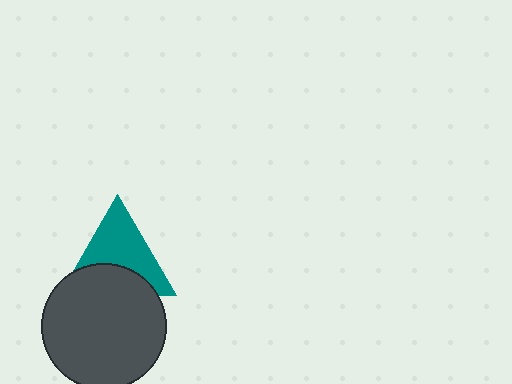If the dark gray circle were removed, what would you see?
You would see the complete teal triangle.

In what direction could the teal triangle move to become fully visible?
The teal triangle could move up. That would shift it out from behind the dark gray circle entirely.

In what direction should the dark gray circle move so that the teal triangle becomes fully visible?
The dark gray circle should move down. That is the shortest direction to clear the overlap and leave the teal triangle fully visible.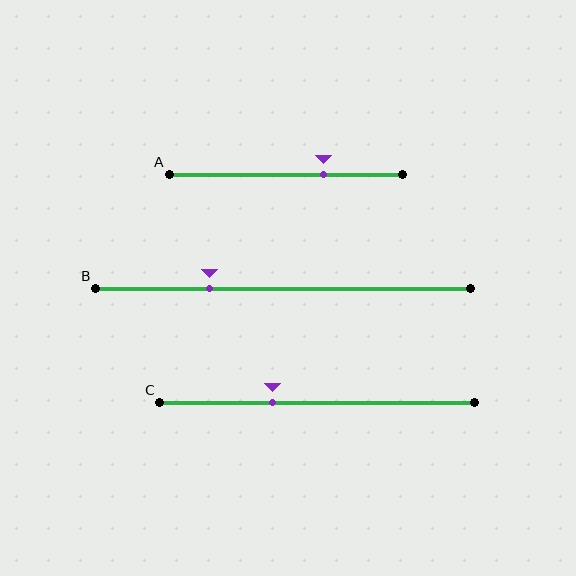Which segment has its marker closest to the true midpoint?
Segment C has its marker closest to the true midpoint.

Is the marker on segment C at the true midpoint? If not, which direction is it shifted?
No, the marker on segment C is shifted to the left by about 14% of the segment length.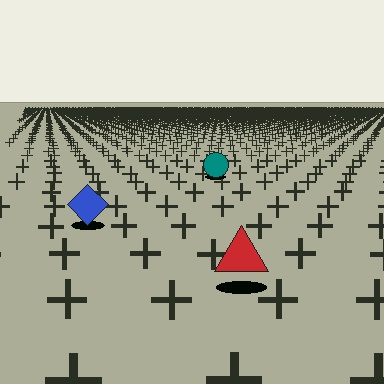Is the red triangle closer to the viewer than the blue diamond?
Yes. The red triangle is closer — you can tell from the texture gradient: the ground texture is coarser near it.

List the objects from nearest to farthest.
From nearest to farthest: the red triangle, the blue diamond, the teal circle.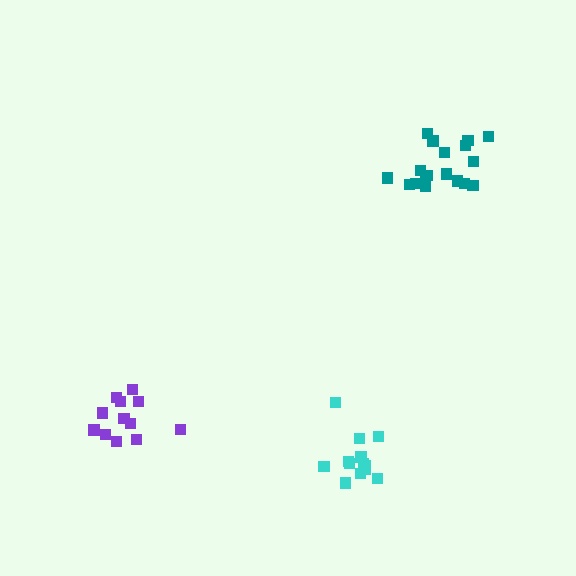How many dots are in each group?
Group 1: 12 dots, Group 2: 13 dots, Group 3: 18 dots (43 total).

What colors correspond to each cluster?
The clusters are colored: purple, cyan, teal.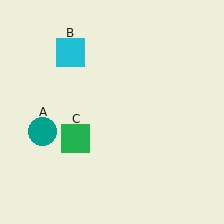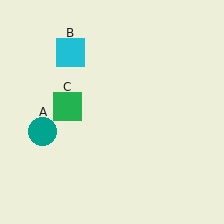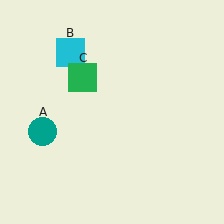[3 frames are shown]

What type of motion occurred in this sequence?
The green square (object C) rotated clockwise around the center of the scene.